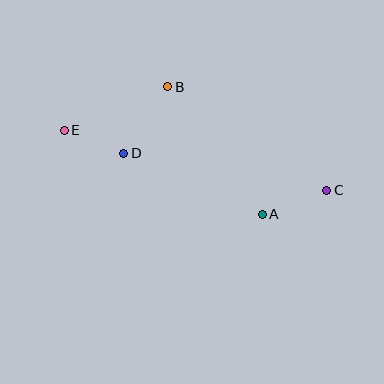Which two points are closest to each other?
Points D and E are closest to each other.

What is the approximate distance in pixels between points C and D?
The distance between C and D is approximately 206 pixels.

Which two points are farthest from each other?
Points C and E are farthest from each other.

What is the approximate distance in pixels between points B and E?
The distance between B and E is approximately 112 pixels.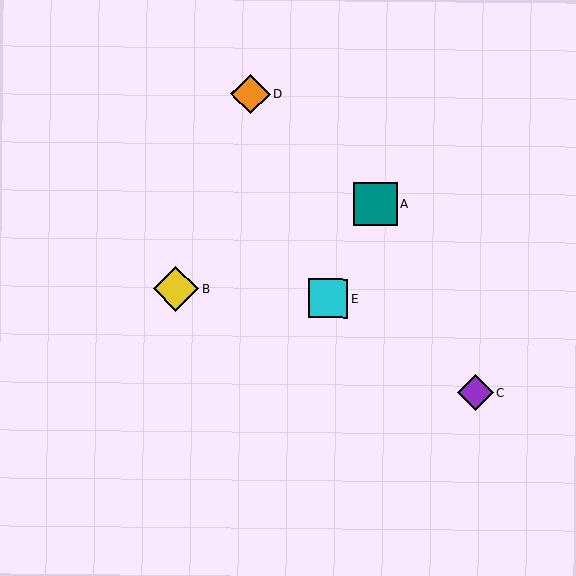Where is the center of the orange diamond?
The center of the orange diamond is at (250, 94).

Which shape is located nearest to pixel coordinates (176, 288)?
The yellow diamond (labeled B) at (176, 289) is nearest to that location.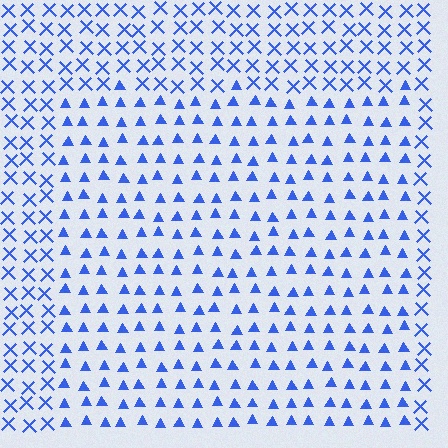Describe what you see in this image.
The image is filled with small blue elements arranged in a uniform grid. A rectangle-shaped region contains triangles, while the surrounding area contains X marks. The boundary is defined purely by the change in element shape.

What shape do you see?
I see a rectangle.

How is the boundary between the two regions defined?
The boundary is defined by a change in element shape: triangles inside vs. X marks outside. All elements share the same color and spacing.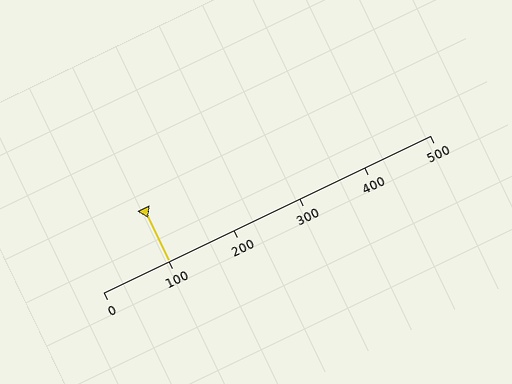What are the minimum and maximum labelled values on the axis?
The axis runs from 0 to 500.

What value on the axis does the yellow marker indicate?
The marker indicates approximately 100.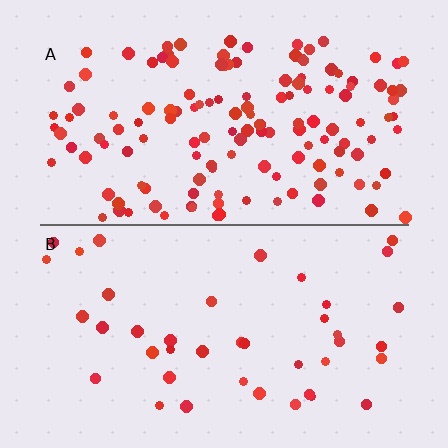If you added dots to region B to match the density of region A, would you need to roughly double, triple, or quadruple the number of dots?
Approximately triple.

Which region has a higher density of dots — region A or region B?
A (the top).